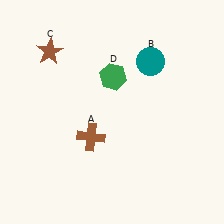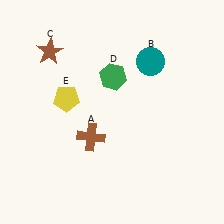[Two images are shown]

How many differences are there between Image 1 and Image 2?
There is 1 difference between the two images.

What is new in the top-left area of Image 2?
A yellow pentagon (E) was added in the top-left area of Image 2.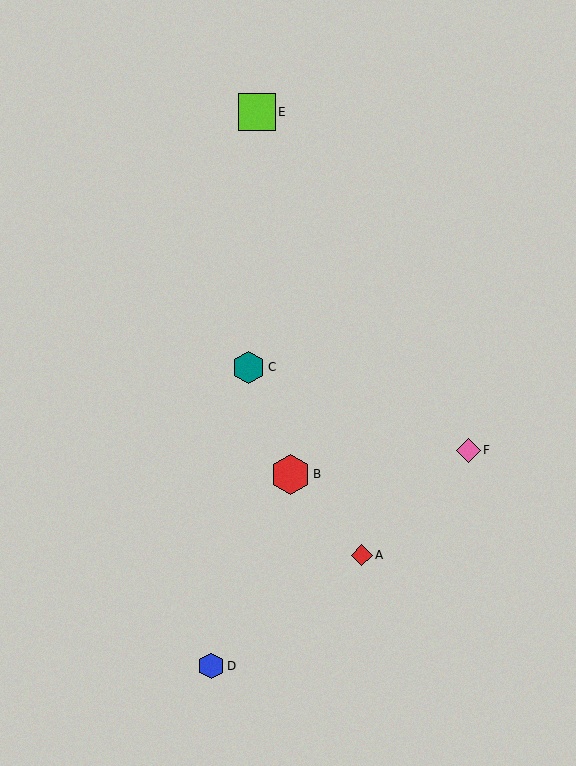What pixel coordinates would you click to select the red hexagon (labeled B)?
Click at (290, 474) to select the red hexagon B.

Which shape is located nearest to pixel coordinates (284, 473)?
The red hexagon (labeled B) at (290, 474) is nearest to that location.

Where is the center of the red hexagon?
The center of the red hexagon is at (290, 474).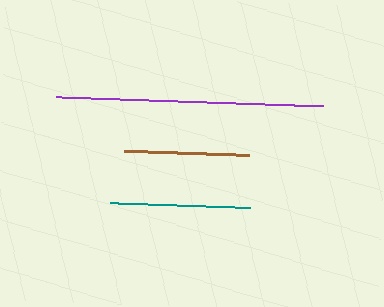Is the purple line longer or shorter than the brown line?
The purple line is longer than the brown line.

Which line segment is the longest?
The purple line is the longest at approximately 267 pixels.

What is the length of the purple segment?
The purple segment is approximately 267 pixels long.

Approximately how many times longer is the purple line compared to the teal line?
The purple line is approximately 1.9 times the length of the teal line.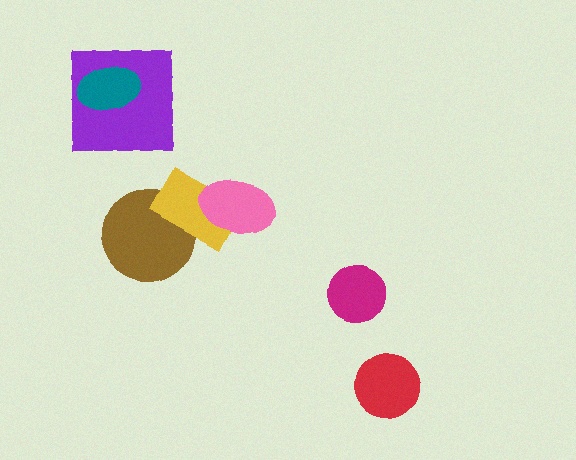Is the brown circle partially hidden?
Yes, it is partially covered by another shape.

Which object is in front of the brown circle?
The yellow rectangle is in front of the brown circle.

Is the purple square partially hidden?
Yes, it is partially covered by another shape.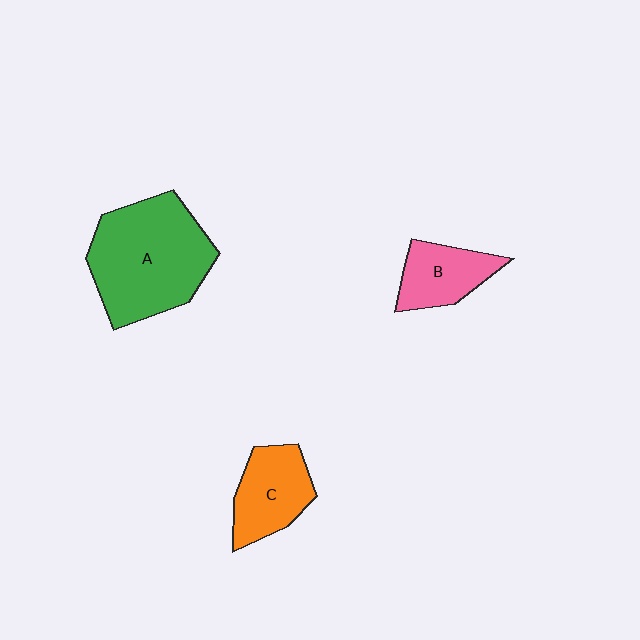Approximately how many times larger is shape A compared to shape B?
Approximately 2.3 times.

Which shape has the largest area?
Shape A (green).